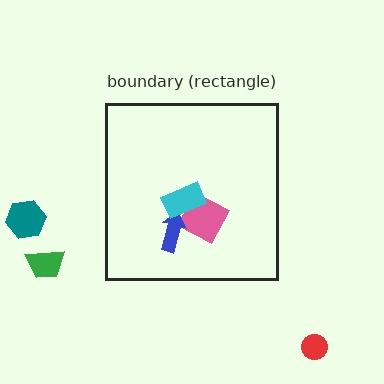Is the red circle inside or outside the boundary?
Outside.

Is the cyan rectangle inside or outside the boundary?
Inside.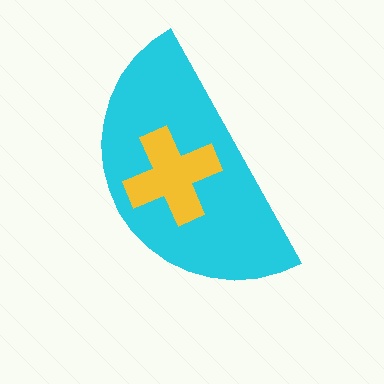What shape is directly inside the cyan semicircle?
The yellow cross.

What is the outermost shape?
The cyan semicircle.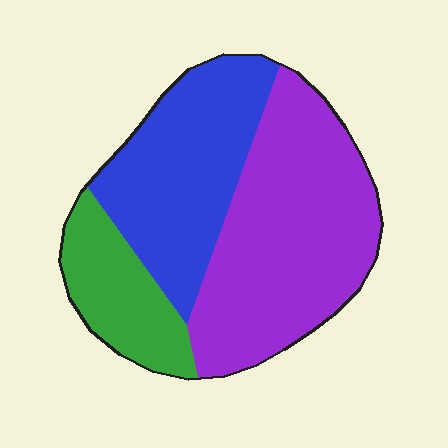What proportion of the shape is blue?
Blue covers 34% of the shape.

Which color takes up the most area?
Purple, at roughly 50%.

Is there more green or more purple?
Purple.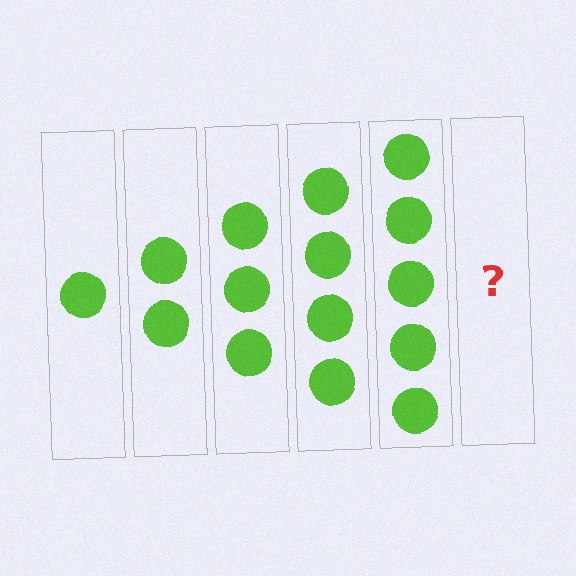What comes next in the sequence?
The next element should be 6 circles.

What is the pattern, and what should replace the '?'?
The pattern is that each step adds one more circle. The '?' should be 6 circles.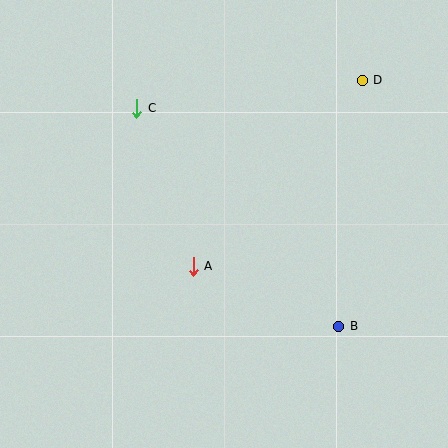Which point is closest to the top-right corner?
Point D is closest to the top-right corner.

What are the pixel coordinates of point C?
Point C is at (137, 108).